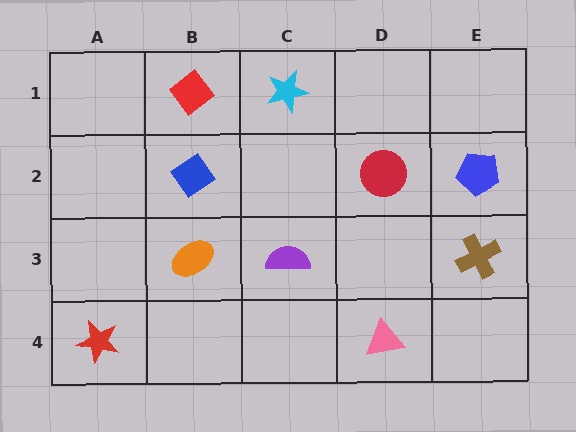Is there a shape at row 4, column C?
No, that cell is empty.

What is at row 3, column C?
A purple semicircle.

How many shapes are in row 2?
3 shapes.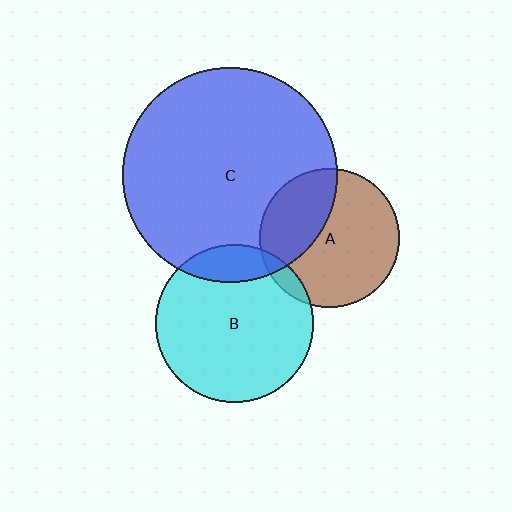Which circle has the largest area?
Circle C (blue).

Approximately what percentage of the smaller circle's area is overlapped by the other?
Approximately 5%.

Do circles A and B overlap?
Yes.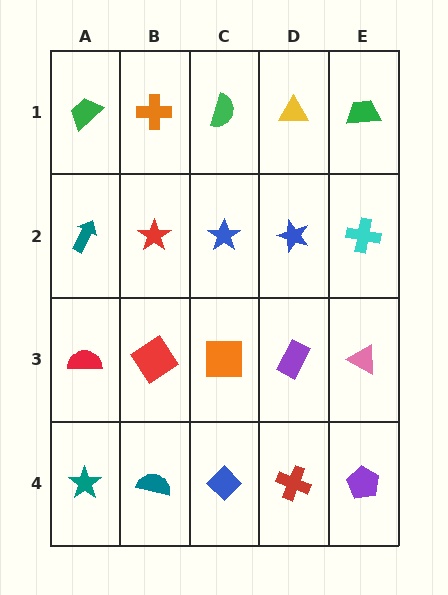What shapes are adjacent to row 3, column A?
A teal arrow (row 2, column A), a teal star (row 4, column A), a red diamond (row 3, column B).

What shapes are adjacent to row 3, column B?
A red star (row 2, column B), a teal semicircle (row 4, column B), a red semicircle (row 3, column A), an orange square (row 3, column C).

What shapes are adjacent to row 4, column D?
A purple rectangle (row 3, column D), a blue diamond (row 4, column C), a purple pentagon (row 4, column E).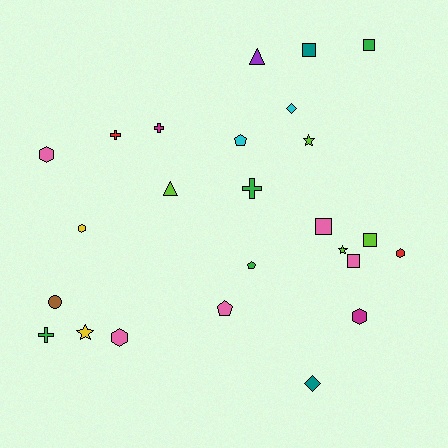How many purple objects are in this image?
There is 1 purple object.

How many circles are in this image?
There is 1 circle.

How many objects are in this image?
There are 25 objects.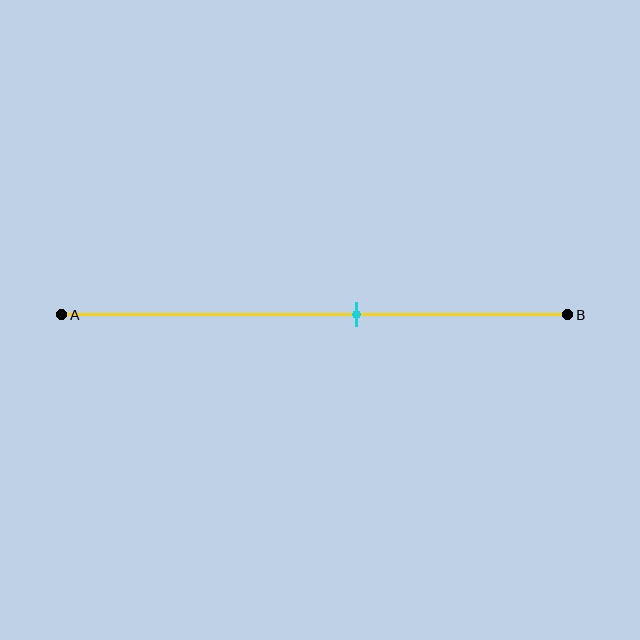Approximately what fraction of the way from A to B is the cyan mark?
The cyan mark is approximately 60% of the way from A to B.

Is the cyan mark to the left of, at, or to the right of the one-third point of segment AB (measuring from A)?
The cyan mark is to the right of the one-third point of segment AB.